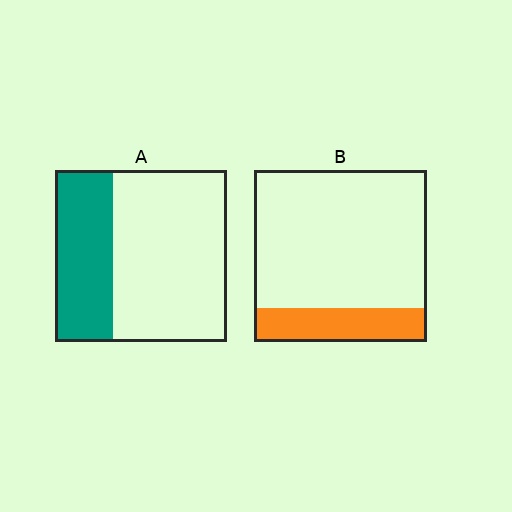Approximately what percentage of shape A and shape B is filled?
A is approximately 35% and B is approximately 20%.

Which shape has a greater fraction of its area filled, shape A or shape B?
Shape A.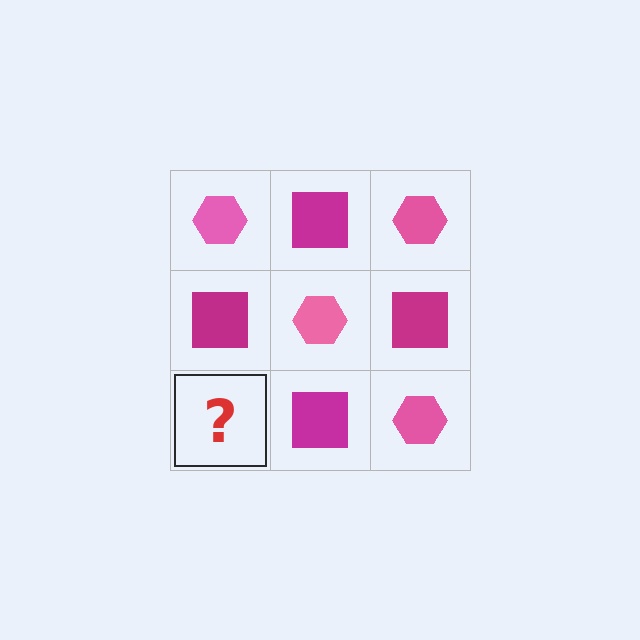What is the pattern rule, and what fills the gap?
The rule is that it alternates pink hexagon and magenta square in a checkerboard pattern. The gap should be filled with a pink hexagon.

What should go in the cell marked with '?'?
The missing cell should contain a pink hexagon.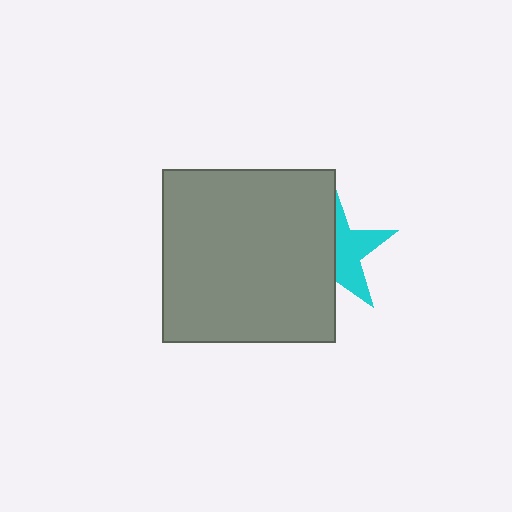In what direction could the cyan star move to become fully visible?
The cyan star could move right. That would shift it out from behind the gray square entirely.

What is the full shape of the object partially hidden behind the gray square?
The partially hidden object is a cyan star.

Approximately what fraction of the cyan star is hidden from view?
Roughly 54% of the cyan star is hidden behind the gray square.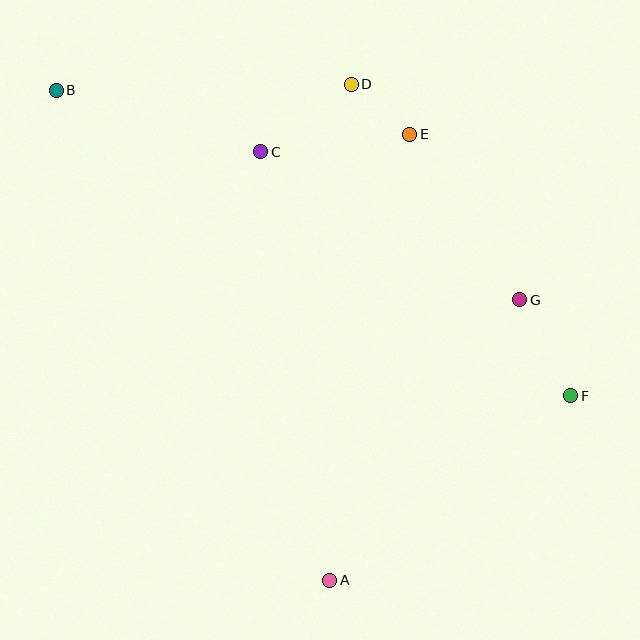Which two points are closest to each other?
Points D and E are closest to each other.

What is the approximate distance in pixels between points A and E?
The distance between A and E is approximately 453 pixels.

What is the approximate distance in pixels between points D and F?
The distance between D and F is approximately 381 pixels.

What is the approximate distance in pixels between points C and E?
The distance between C and E is approximately 150 pixels.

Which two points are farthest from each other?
Points B and F are farthest from each other.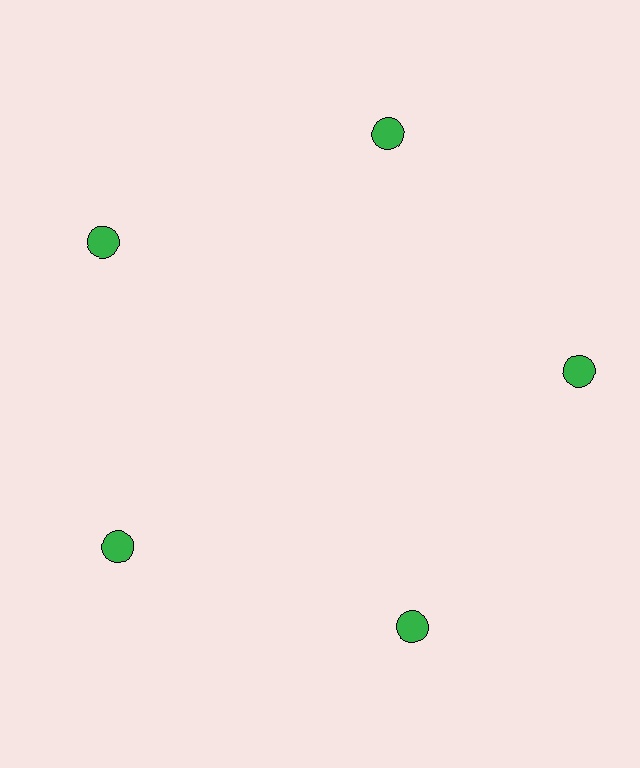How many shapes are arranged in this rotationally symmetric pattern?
There are 5 shapes, arranged in 5 groups of 1.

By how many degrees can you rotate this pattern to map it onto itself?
The pattern maps onto itself every 72 degrees of rotation.